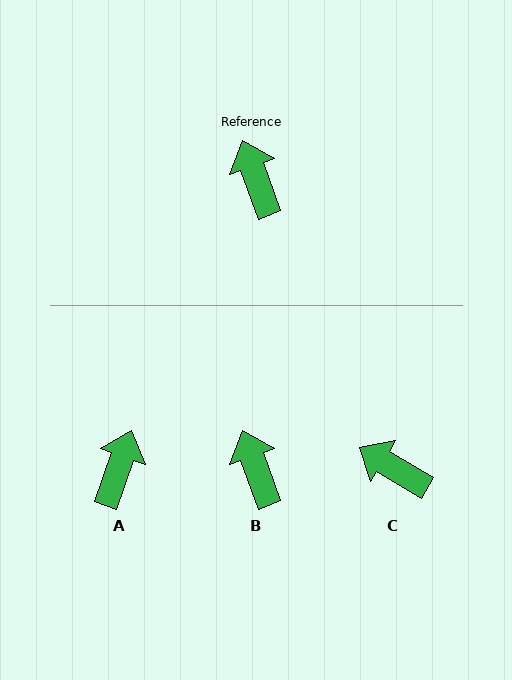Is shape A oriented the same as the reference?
No, it is off by about 40 degrees.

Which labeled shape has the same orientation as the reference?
B.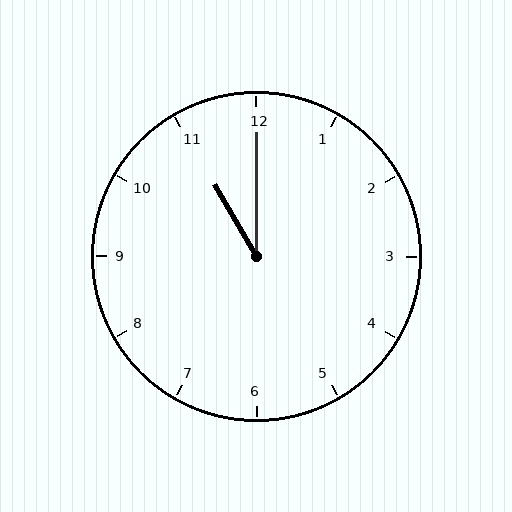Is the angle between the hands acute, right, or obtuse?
It is acute.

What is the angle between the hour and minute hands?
Approximately 30 degrees.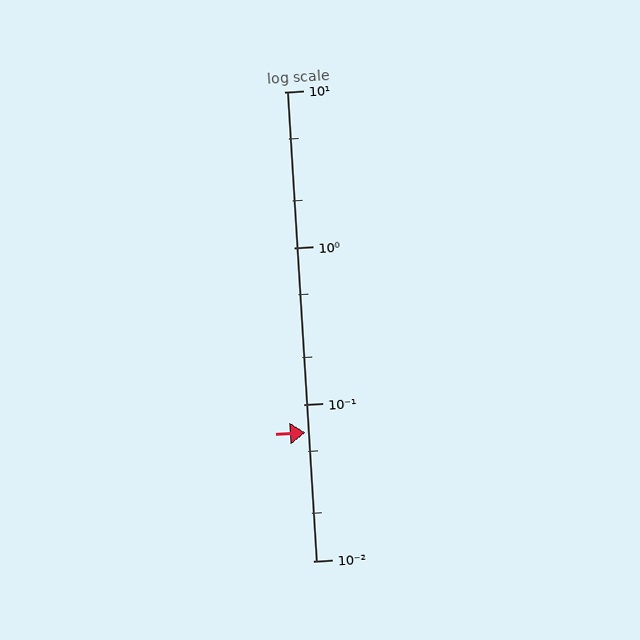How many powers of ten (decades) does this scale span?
The scale spans 3 decades, from 0.01 to 10.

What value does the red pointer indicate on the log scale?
The pointer indicates approximately 0.066.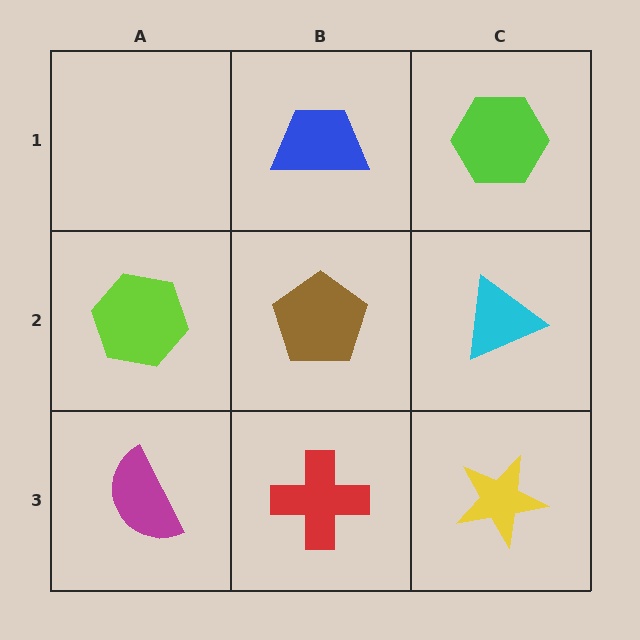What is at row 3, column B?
A red cross.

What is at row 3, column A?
A magenta semicircle.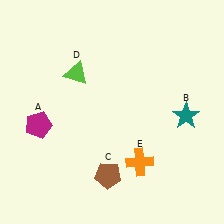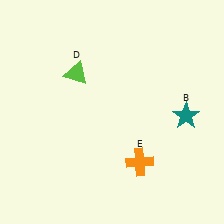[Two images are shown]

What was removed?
The brown pentagon (C), the magenta pentagon (A) were removed in Image 2.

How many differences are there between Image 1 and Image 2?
There are 2 differences between the two images.